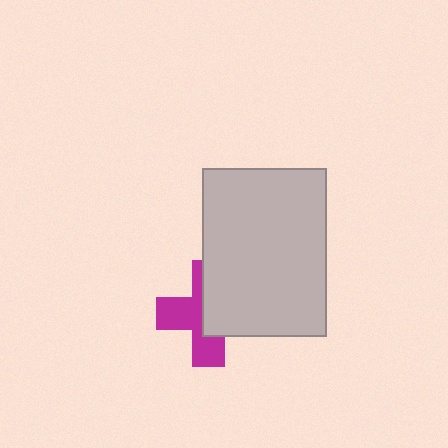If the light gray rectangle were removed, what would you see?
You would see the complete magenta cross.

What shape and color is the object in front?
The object in front is a light gray rectangle.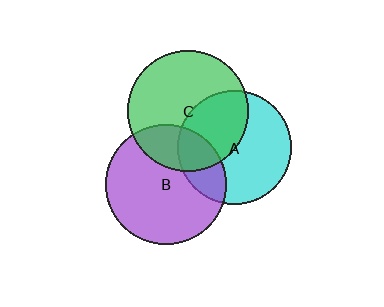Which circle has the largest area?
Circle C (green).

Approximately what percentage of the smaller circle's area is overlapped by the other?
Approximately 40%.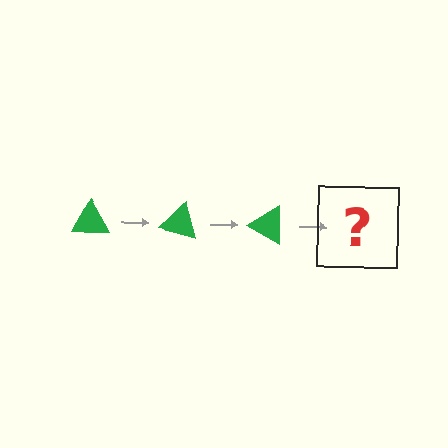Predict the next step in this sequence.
The next step is a green triangle rotated 45 degrees.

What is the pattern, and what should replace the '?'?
The pattern is that the triangle rotates 15 degrees each step. The '?' should be a green triangle rotated 45 degrees.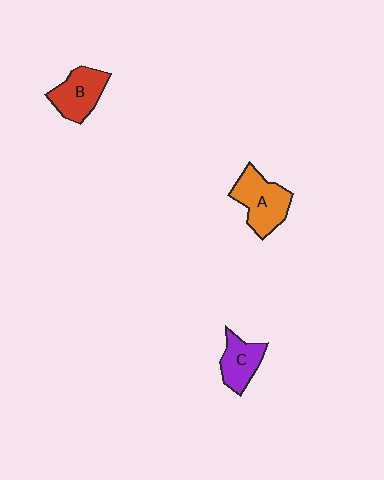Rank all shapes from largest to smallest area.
From largest to smallest: A (orange), B (red), C (purple).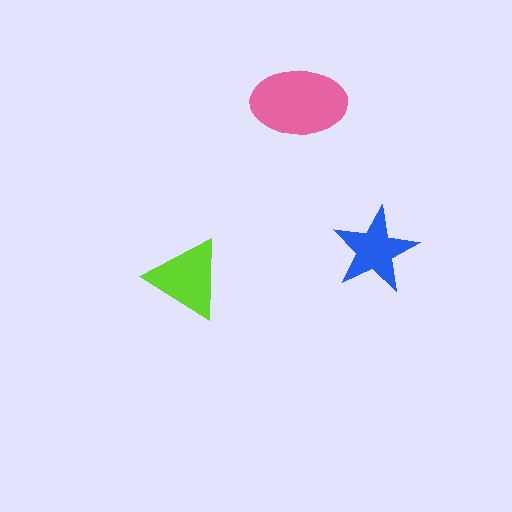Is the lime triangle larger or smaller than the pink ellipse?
Smaller.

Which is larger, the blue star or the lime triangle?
The lime triangle.